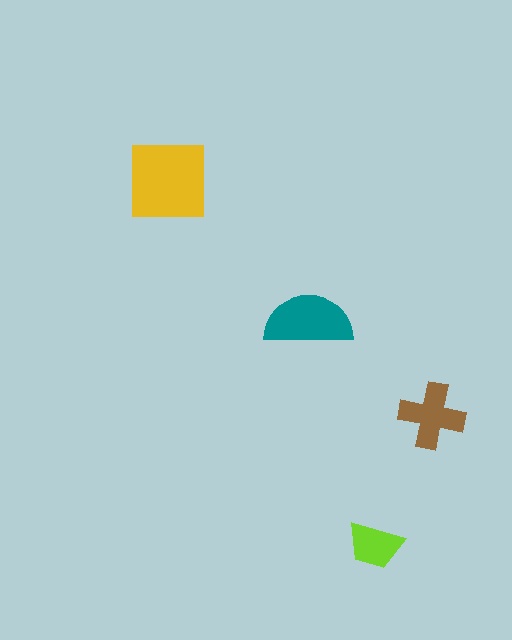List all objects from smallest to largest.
The lime trapezoid, the brown cross, the teal semicircle, the yellow square.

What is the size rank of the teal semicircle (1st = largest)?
2nd.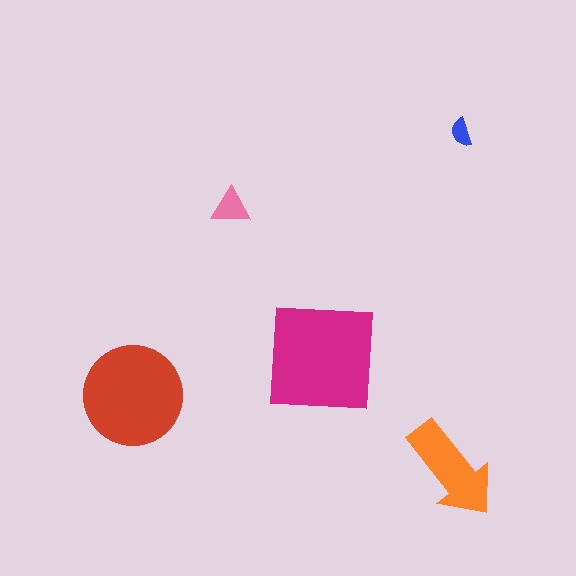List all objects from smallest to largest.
The blue semicircle, the pink triangle, the orange arrow, the red circle, the magenta square.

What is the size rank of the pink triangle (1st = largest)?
4th.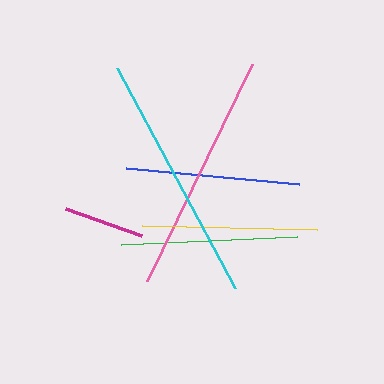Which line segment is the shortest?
The magenta line is the shortest at approximately 81 pixels.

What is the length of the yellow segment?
The yellow segment is approximately 176 pixels long.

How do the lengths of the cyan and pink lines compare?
The cyan and pink lines are approximately the same length.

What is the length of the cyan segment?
The cyan segment is approximately 250 pixels long.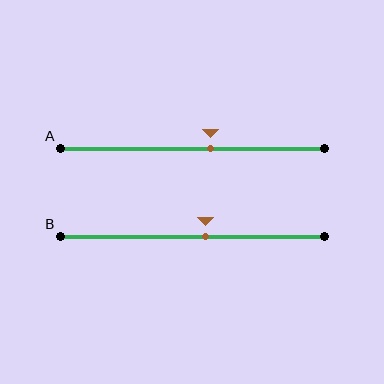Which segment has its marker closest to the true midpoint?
Segment B has its marker closest to the true midpoint.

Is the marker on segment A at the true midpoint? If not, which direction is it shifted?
No, the marker on segment A is shifted to the right by about 7% of the segment length.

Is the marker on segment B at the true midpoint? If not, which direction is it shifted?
No, the marker on segment B is shifted to the right by about 5% of the segment length.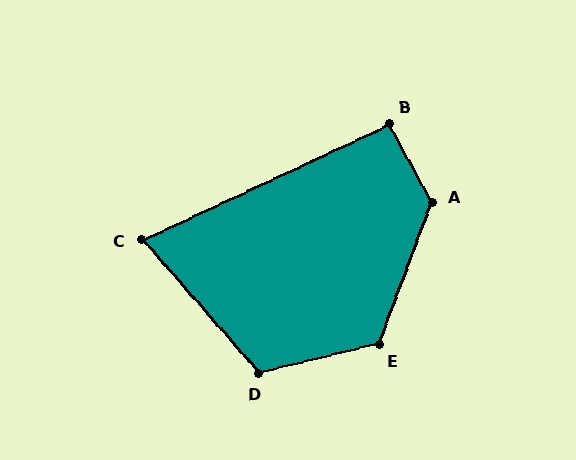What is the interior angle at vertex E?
Approximately 124 degrees (obtuse).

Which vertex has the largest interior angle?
A, at approximately 131 degrees.